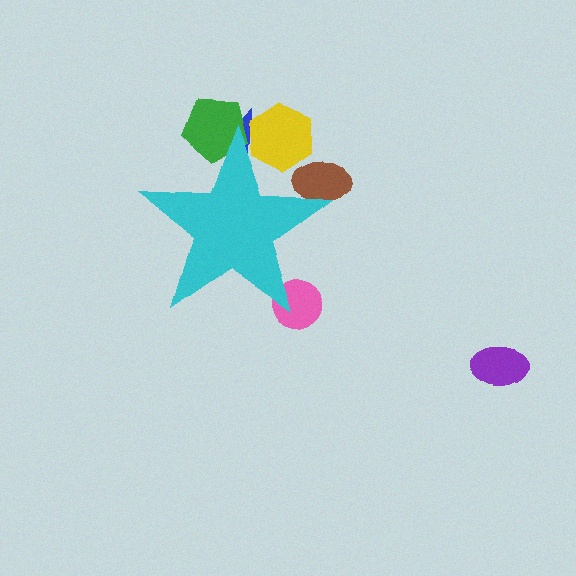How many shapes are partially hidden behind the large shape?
5 shapes are partially hidden.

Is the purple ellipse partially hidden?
No, the purple ellipse is fully visible.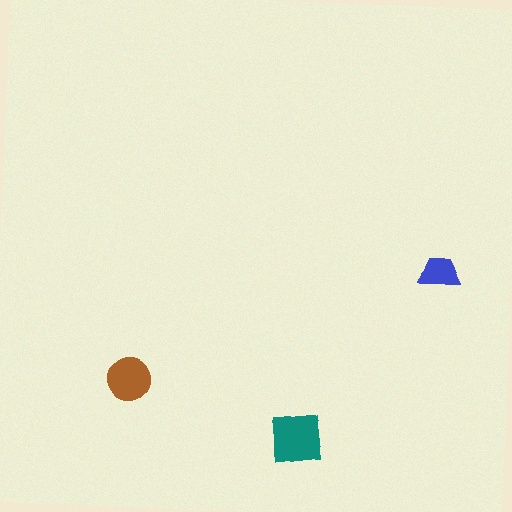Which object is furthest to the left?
The brown circle is leftmost.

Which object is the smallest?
The blue trapezoid.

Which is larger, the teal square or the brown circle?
The teal square.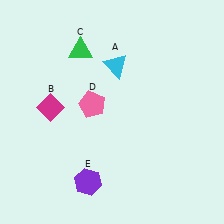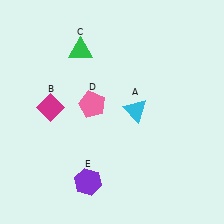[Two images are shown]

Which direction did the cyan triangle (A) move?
The cyan triangle (A) moved down.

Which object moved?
The cyan triangle (A) moved down.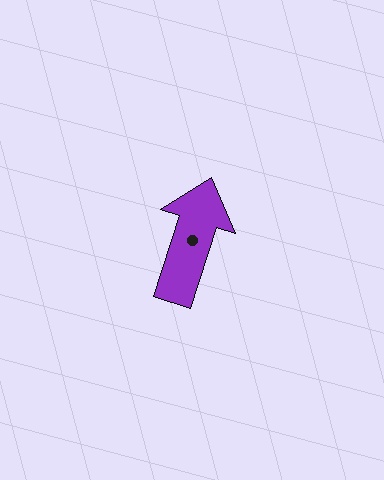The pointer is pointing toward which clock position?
Roughly 1 o'clock.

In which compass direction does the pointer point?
North.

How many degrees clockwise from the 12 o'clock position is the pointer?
Approximately 18 degrees.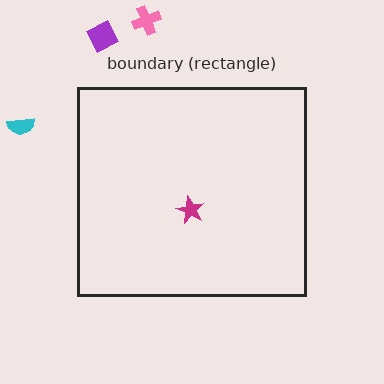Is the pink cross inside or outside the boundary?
Outside.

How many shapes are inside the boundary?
1 inside, 3 outside.